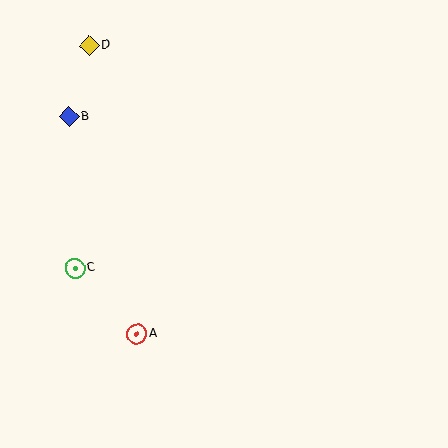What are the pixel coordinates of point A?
Point A is at (137, 334).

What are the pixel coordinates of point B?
Point B is at (69, 117).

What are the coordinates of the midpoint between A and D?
The midpoint between A and D is at (113, 190).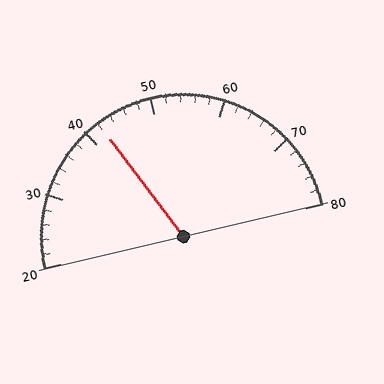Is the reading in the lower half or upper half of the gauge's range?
The reading is in the lower half of the range (20 to 80).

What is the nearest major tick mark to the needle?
The nearest major tick mark is 40.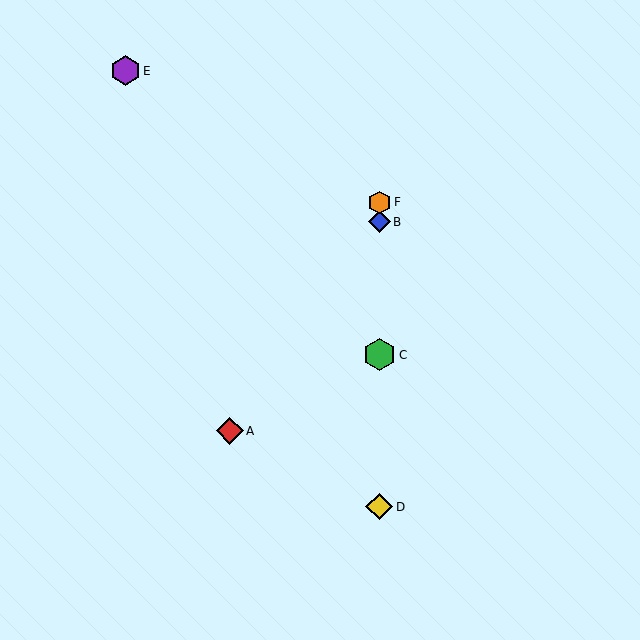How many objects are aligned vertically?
4 objects (B, C, D, F) are aligned vertically.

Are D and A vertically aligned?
No, D is at x≈379 and A is at x≈230.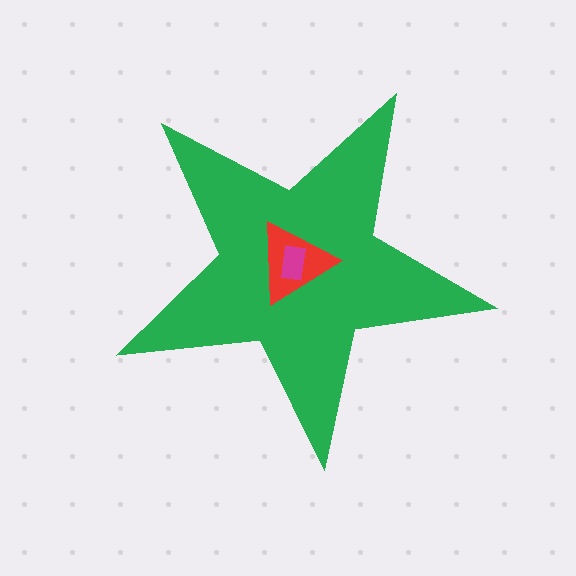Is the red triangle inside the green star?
Yes.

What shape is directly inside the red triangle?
The magenta rectangle.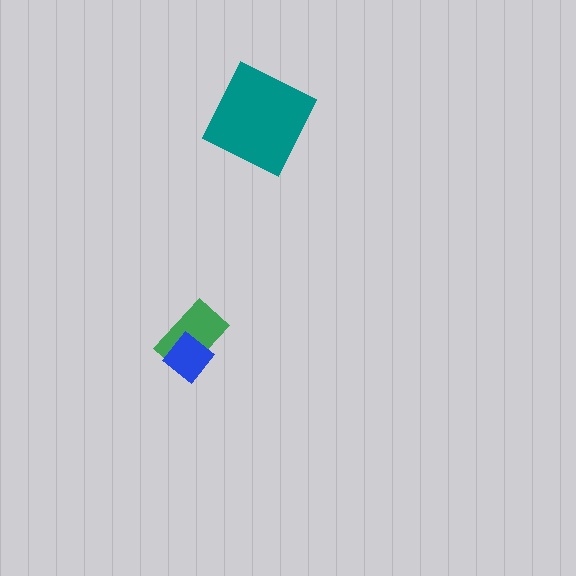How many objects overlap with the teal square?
0 objects overlap with the teal square.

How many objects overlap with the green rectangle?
1 object overlaps with the green rectangle.